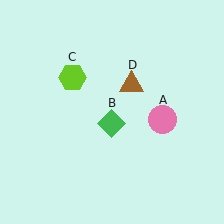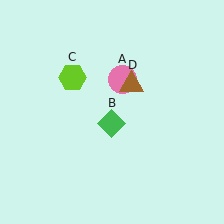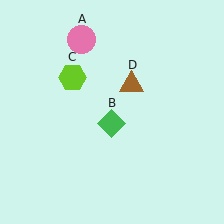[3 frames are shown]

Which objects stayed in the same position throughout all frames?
Green diamond (object B) and lime hexagon (object C) and brown triangle (object D) remained stationary.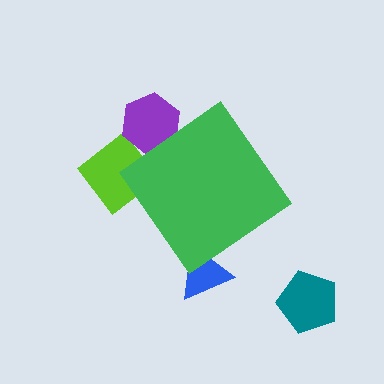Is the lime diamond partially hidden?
Yes, the lime diamond is partially hidden behind the green diamond.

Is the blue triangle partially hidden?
Yes, the blue triangle is partially hidden behind the green diamond.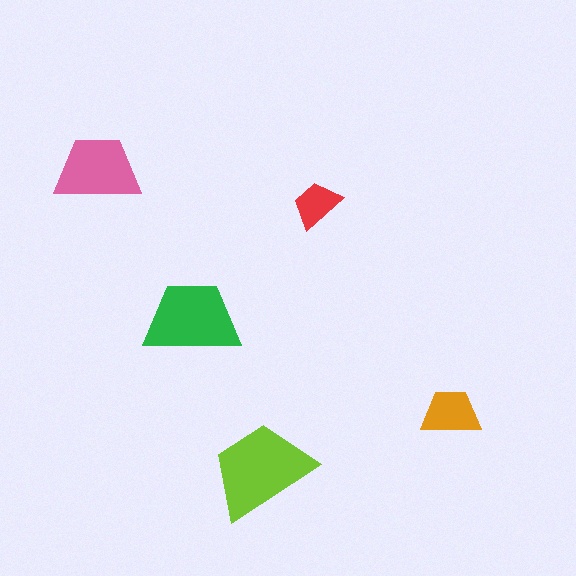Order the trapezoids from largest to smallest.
the lime one, the green one, the pink one, the orange one, the red one.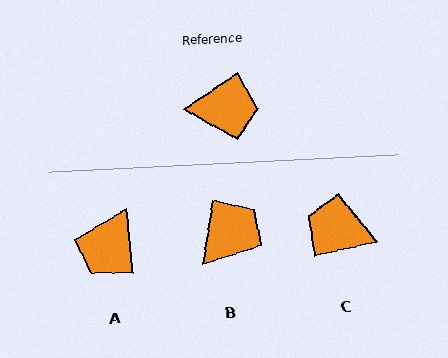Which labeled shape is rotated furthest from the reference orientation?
C, about 159 degrees away.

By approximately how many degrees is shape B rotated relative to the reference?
Approximately 47 degrees counter-clockwise.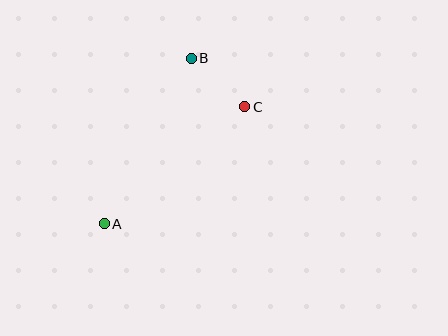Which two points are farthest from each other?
Points A and B are farthest from each other.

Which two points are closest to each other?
Points B and C are closest to each other.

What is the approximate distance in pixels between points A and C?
The distance between A and C is approximately 183 pixels.